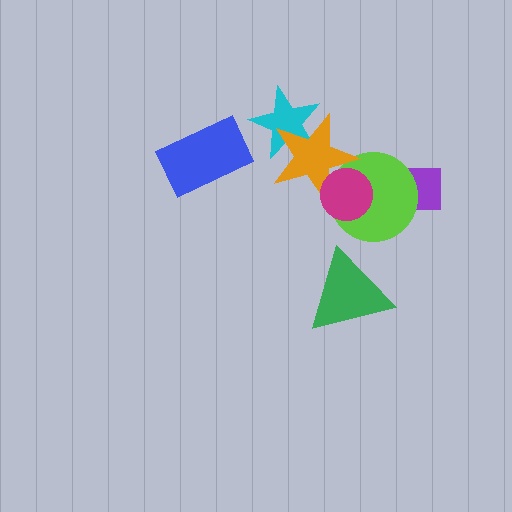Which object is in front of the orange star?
The magenta circle is in front of the orange star.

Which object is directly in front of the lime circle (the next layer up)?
The orange star is directly in front of the lime circle.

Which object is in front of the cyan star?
The orange star is in front of the cyan star.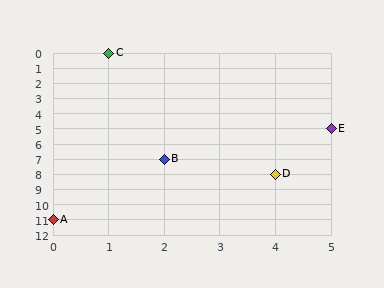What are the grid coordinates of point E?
Point E is at grid coordinates (5, 5).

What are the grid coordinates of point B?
Point B is at grid coordinates (2, 7).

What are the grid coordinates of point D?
Point D is at grid coordinates (4, 8).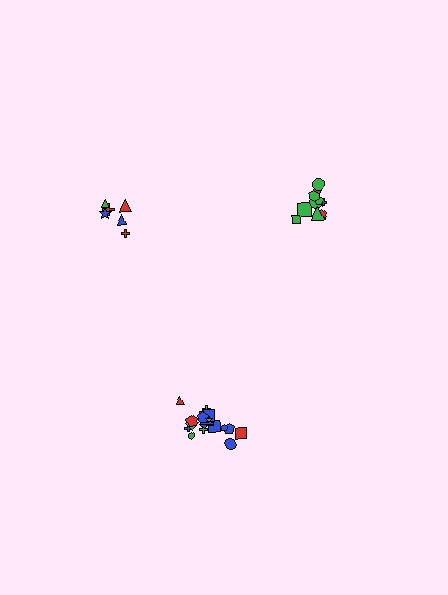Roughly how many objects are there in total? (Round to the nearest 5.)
Roughly 35 objects in total.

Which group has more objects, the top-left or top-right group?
The top-right group.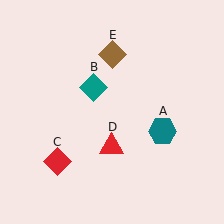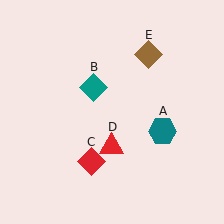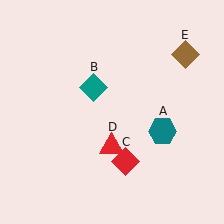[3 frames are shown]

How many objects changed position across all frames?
2 objects changed position: red diamond (object C), brown diamond (object E).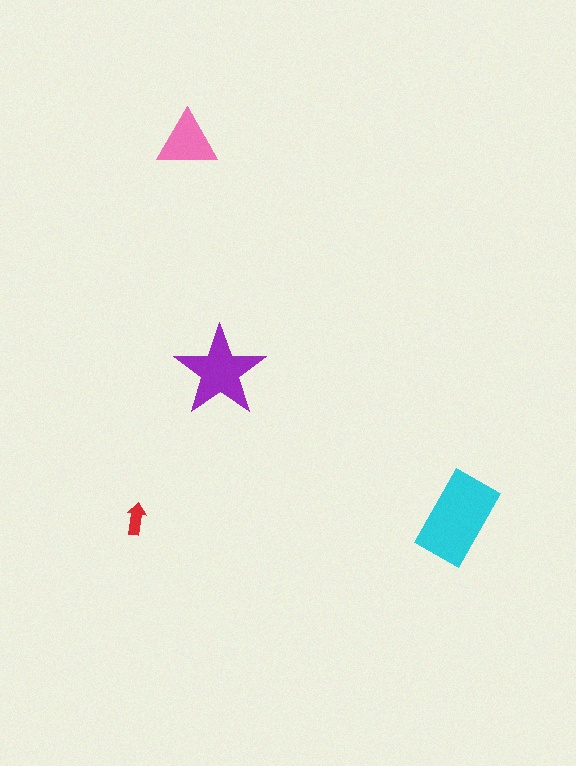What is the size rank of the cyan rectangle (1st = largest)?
1st.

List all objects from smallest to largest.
The red arrow, the pink triangle, the purple star, the cyan rectangle.